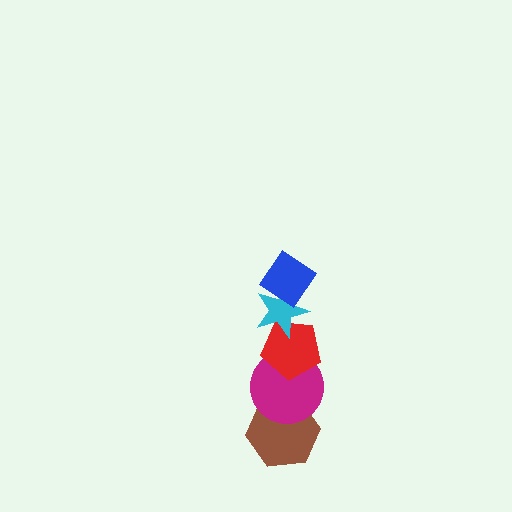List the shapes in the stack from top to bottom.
From top to bottom: the blue diamond, the cyan star, the red pentagon, the magenta circle, the brown hexagon.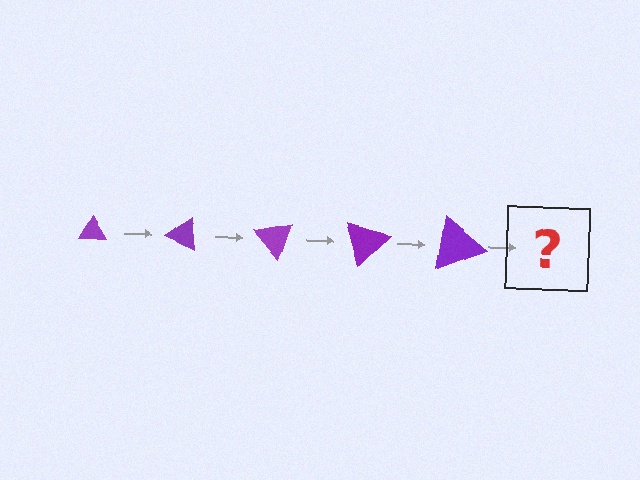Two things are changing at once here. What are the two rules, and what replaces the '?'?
The two rules are that the triangle grows larger each step and it rotates 25 degrees each step. The '?' should be a triangle, larger than the previous one and rotated 125 degrees from the start.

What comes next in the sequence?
The next element should be a triangle, larger than the previous one and rotated 125 degrees from the start.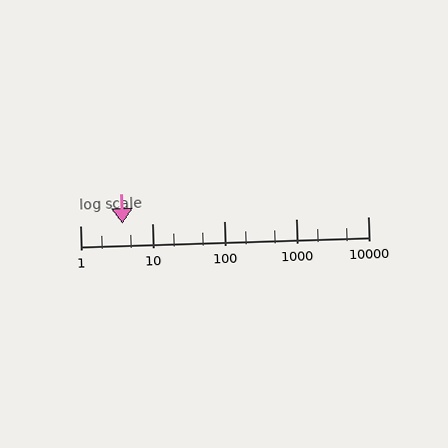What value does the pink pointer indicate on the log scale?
The pointer indicates approximately 3.9.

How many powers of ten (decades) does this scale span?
The scale spans 4 decades, from 1 to 10000.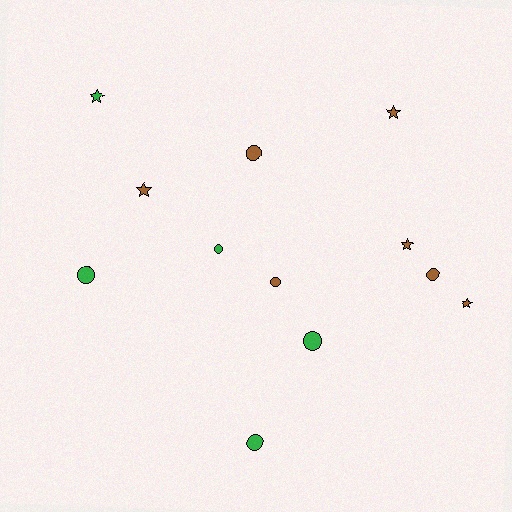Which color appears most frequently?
Brown, with 7 objects.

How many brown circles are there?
There are 3 brown circles.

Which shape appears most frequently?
Circle, with 7 objects.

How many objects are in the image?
There are 12 objects.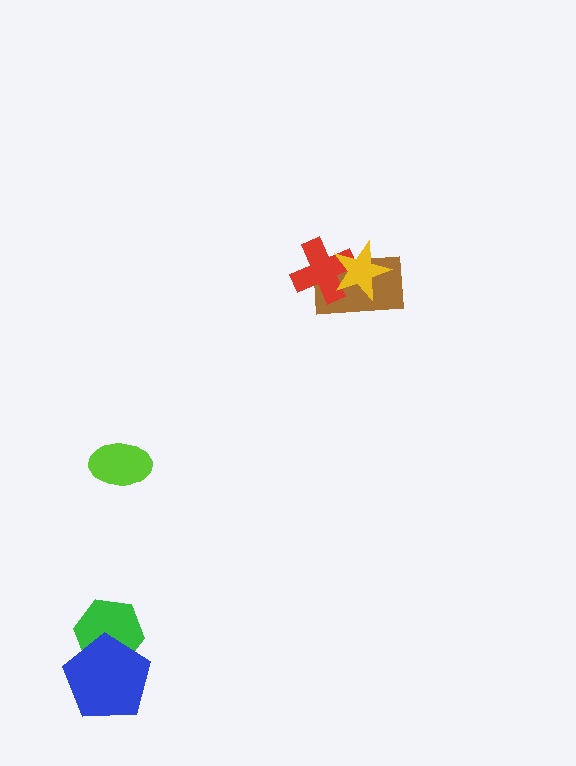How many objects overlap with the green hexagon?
1 object overlaps with the green hexagon.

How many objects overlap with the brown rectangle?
2 objects overlap with the brown rectangle.